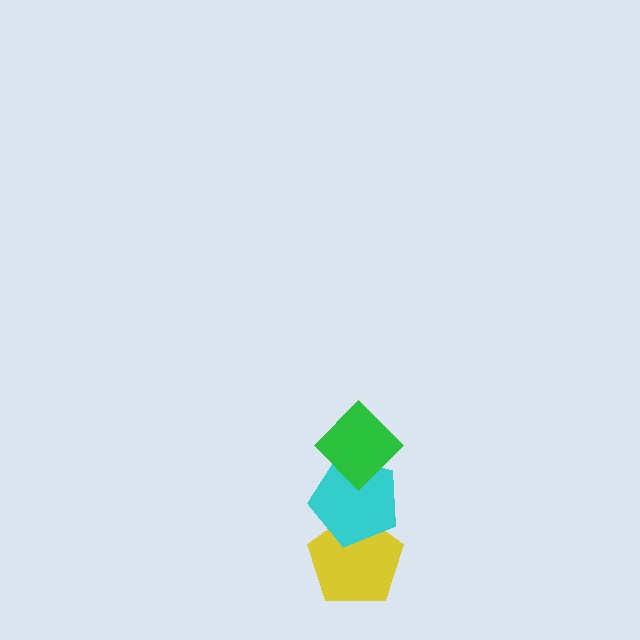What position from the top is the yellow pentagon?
The yellow pentagon is 3rd from the top.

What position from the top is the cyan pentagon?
The cyan pentagon is 2nd from the top.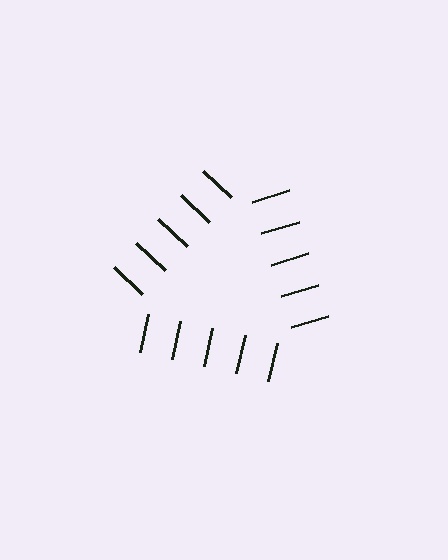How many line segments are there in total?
15 — 5 along each of the 3 edges.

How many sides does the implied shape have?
3 sides — the line-ends trace a triangle.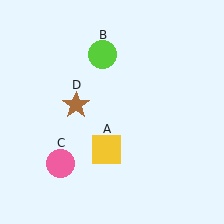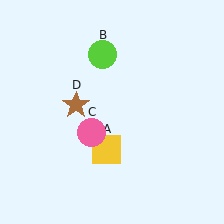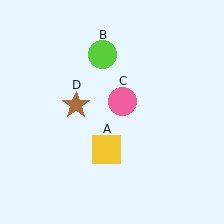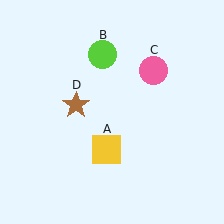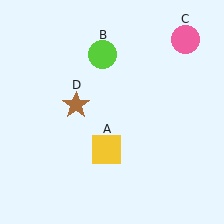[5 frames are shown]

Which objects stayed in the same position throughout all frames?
Yellow square (object A) and lime circle (object B) and brown star (object D) remained stationary.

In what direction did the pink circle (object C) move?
The pink circle (object C) moved up and to the right.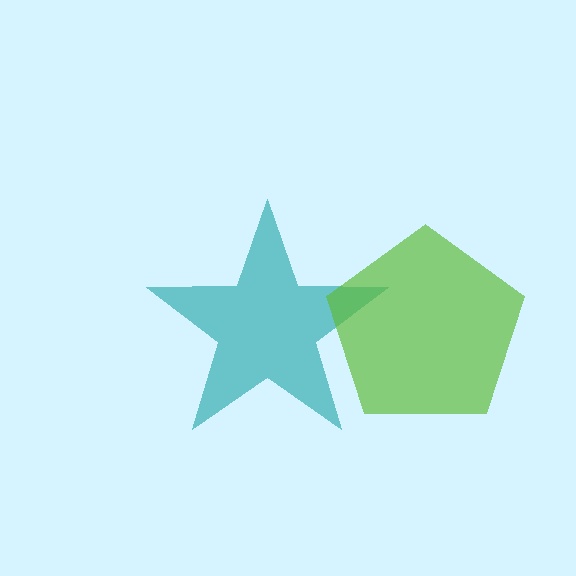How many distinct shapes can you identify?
There are 2 distinct shapes: a teal star, a lime pentagon.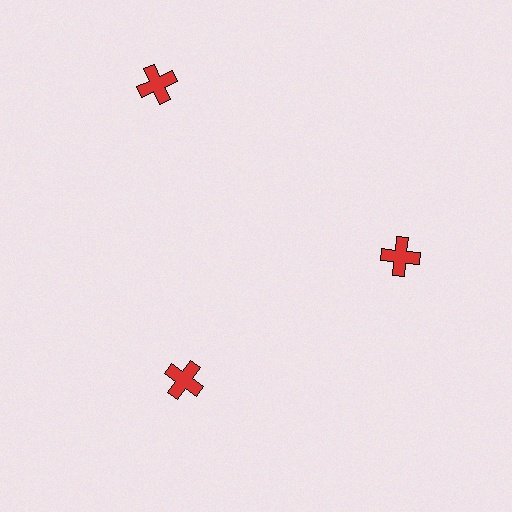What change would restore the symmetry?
The symmetry would be restored by moving it inward, back onto the ring so that all 3 crosses sit at equal angles and equal distance from the center.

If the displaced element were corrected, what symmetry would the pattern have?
It would have 3-fold rotational symmetry — the pattern would map onto itself every 120 degrees.